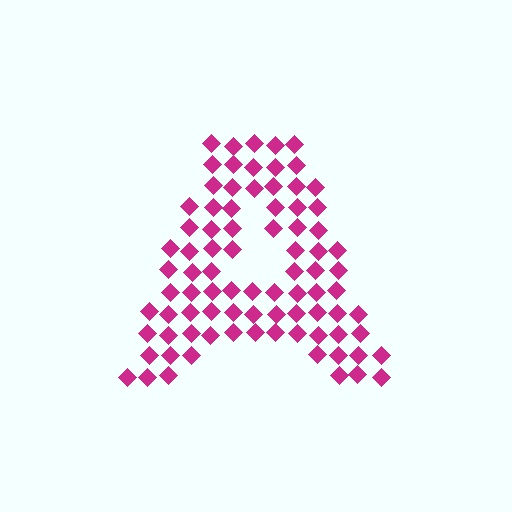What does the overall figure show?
The overall figure shows the letter A.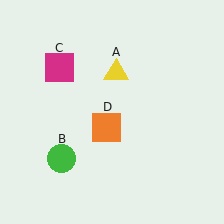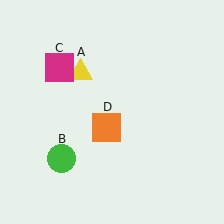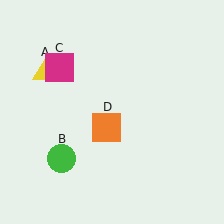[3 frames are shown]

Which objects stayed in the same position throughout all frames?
Green circle (object B) and magenta square (object C) and orange square (object D) remained stationary.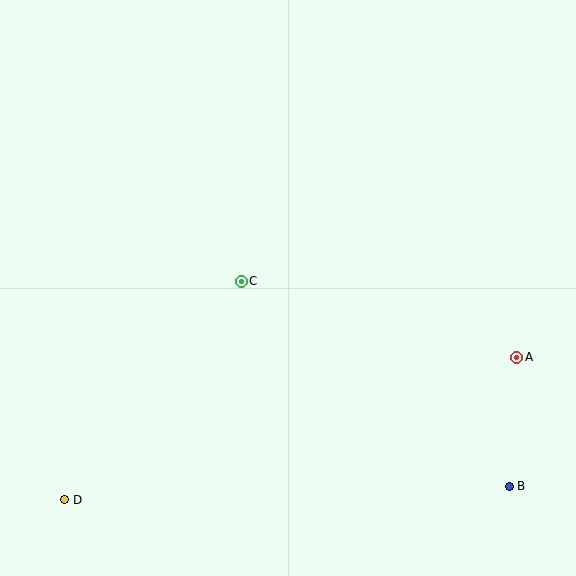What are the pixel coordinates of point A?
Point A is at (517, 357).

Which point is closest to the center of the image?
Point C at (241, 281) is closest to the center.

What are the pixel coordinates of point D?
Point D is at (65, 500).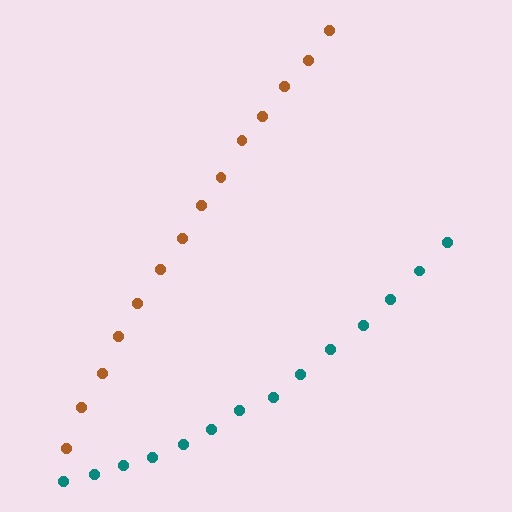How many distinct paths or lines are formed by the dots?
There are 2 distinct paths.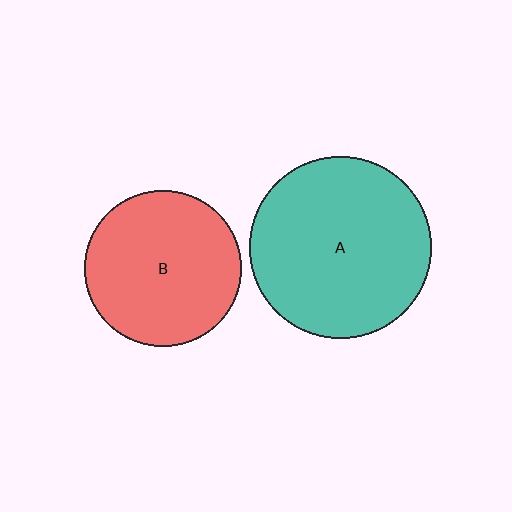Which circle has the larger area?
Circle A (teal).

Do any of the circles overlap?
No, none of the circles overlap.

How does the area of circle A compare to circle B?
Approximately 1.4 times.